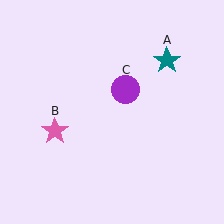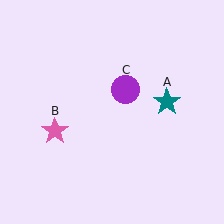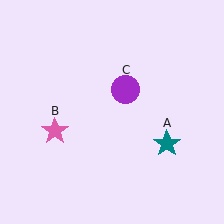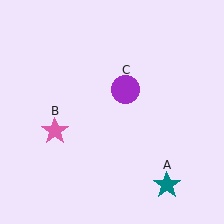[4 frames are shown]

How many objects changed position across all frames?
1 object changed position: teal star (object A).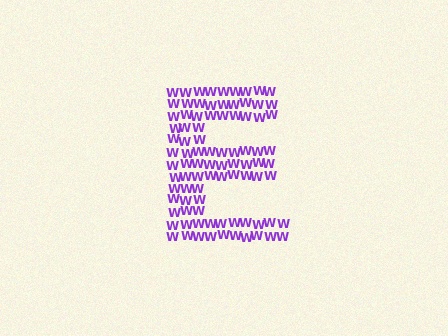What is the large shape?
The large shape is the letter E.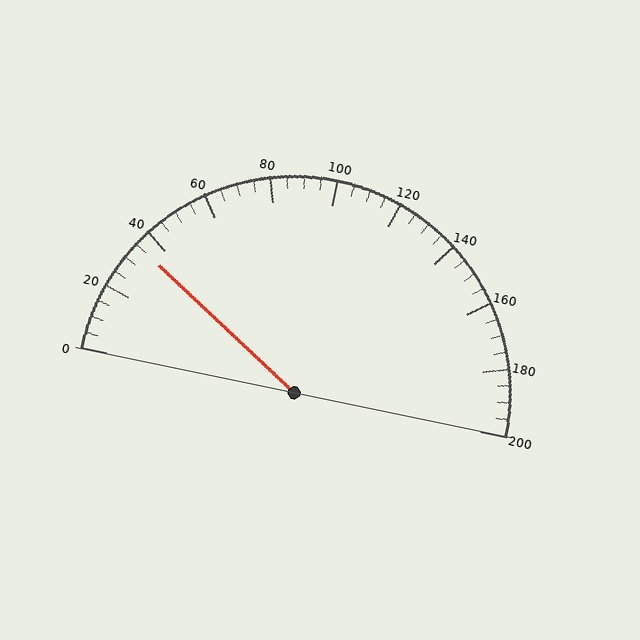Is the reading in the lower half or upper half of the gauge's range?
The reading is in the lower half of the range (0 to 200).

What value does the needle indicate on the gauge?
The needle indicates approximately 35.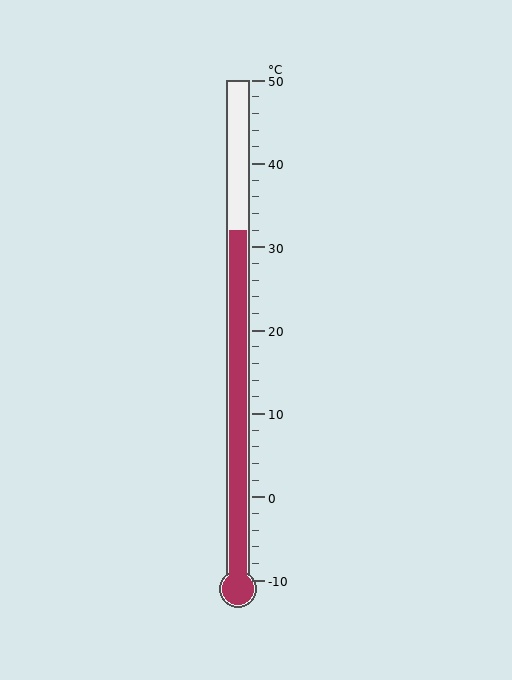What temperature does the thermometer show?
The thermometer shows approximately 32°C.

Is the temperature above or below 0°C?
The temperature is above 0°C.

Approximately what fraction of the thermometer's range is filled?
The thermometer is filled to approximately 70% of its range.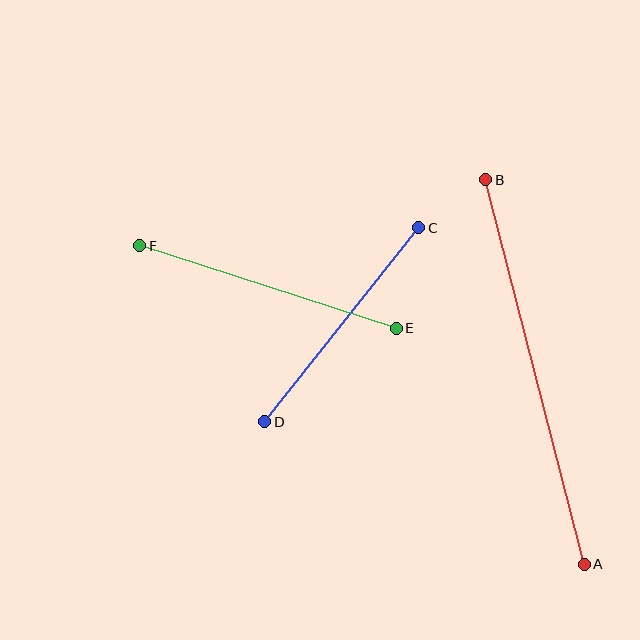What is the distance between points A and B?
The distance is approximately 397 pixels.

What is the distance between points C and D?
The distance is approximately 248 pixels.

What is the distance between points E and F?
The distance is approximately 269 pixels.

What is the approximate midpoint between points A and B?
The midpoint is at approximately (535, 372) pixels.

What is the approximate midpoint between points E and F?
The midpoint is at approximately (268, 287) pixels.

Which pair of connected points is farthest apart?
Points A and B are farthest apart.